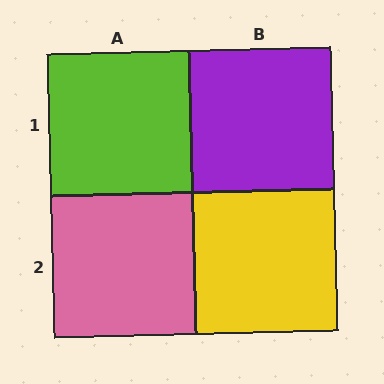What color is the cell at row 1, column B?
Purple.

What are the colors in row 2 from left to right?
Pink, yellow.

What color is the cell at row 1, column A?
Lime.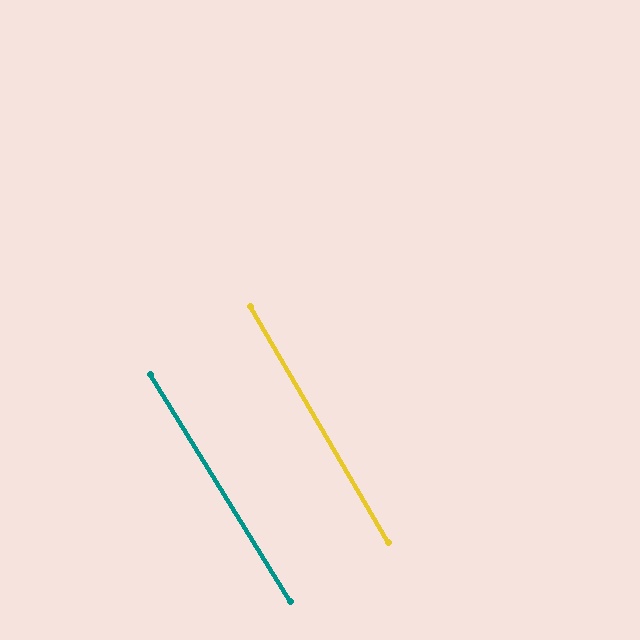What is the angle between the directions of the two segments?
Approximately 1 degree.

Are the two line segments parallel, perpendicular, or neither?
Parallel — their directions differ by only 1.4°.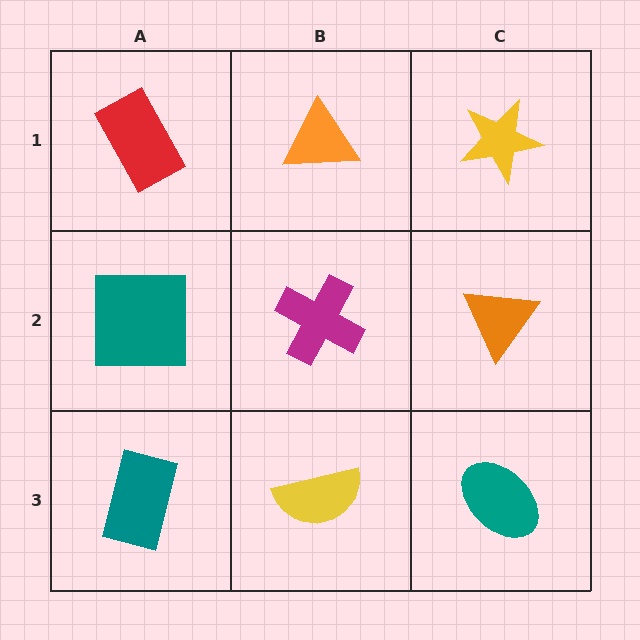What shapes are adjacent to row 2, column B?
An orange triangle (row 1, column B), a yellow semicircle (row 3, column B), a teal square (row 2, column A), an orange triangle (row 2, column C).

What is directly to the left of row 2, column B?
A teal square.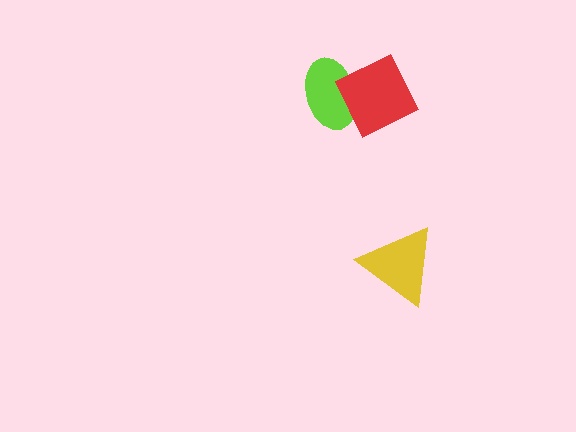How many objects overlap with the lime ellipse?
1 object overlaps with the lime ellipse.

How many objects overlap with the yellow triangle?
0 objects overlap with the yellow triangle.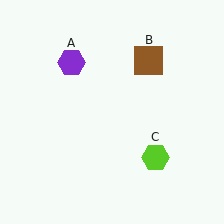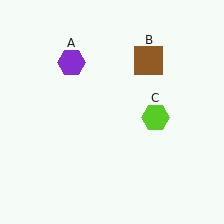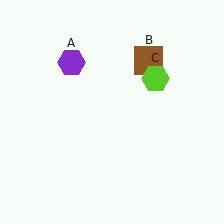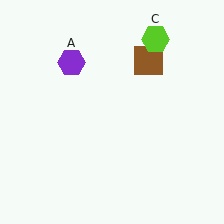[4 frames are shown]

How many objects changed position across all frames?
1 object changed position: lime hexagon (object C).